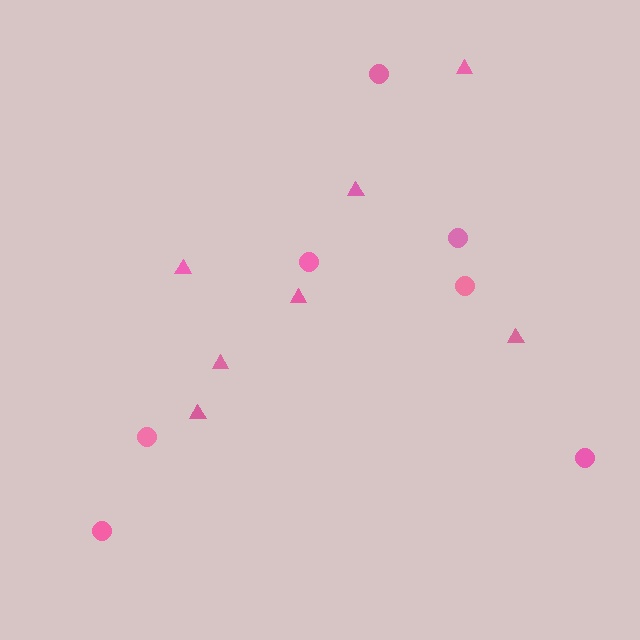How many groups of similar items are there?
There are 2 groups: one group of triangles (7) and one group of circles (7).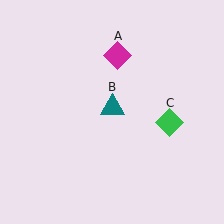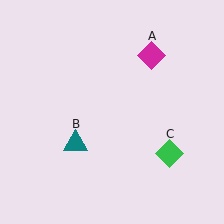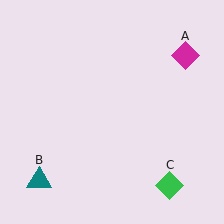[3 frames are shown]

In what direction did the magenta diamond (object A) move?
The magenta diamond (object A) moved right.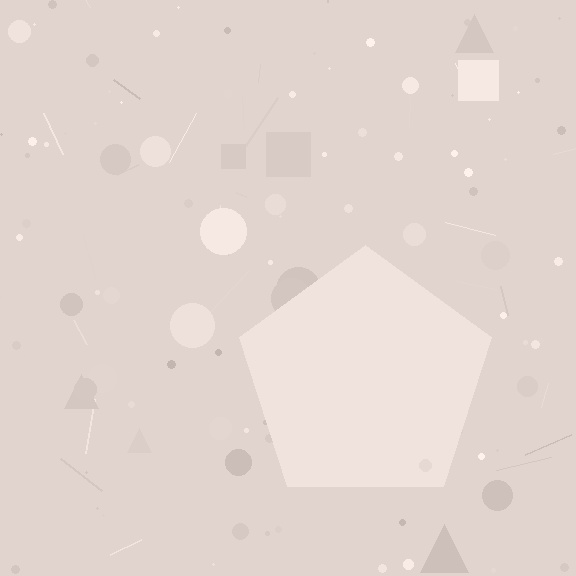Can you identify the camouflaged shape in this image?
The camouflaged shape is a pentagon.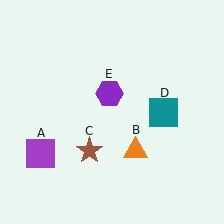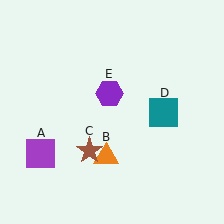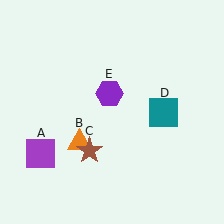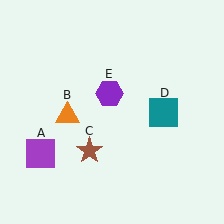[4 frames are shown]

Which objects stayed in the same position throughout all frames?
Purple square (object A) and brown star (object C) and teal square (object D) and purple hexagon (object E) remained stationary.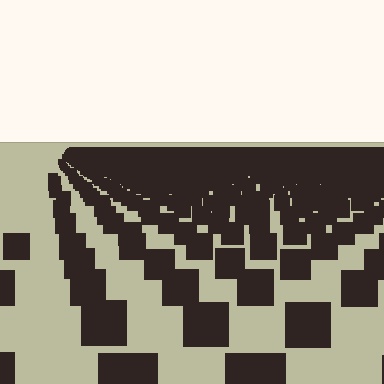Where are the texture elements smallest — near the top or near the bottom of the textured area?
Near the top.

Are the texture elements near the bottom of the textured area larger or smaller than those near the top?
Larger. Near the bottom, elements are closer to the viewer and appear at a bigger on-screen size.